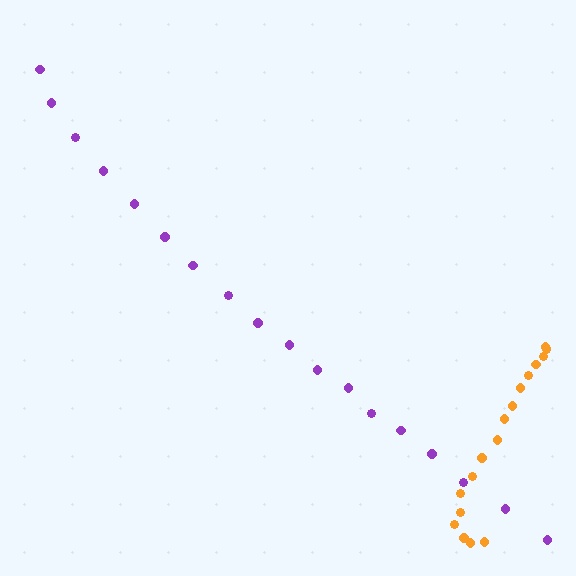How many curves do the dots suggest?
There are 2 distinct paths.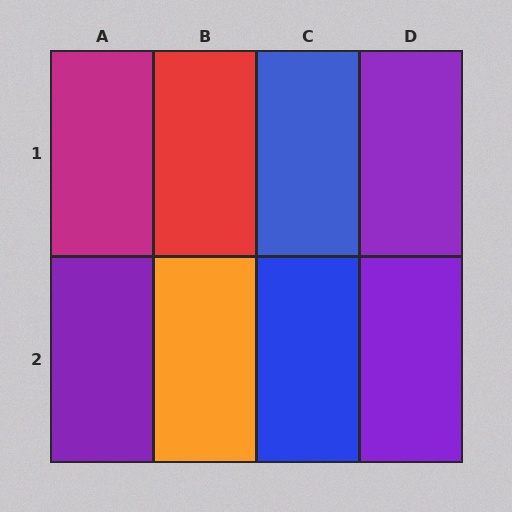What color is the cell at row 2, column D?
Purple.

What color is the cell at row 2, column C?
Blue.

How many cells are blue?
2 cells are blue.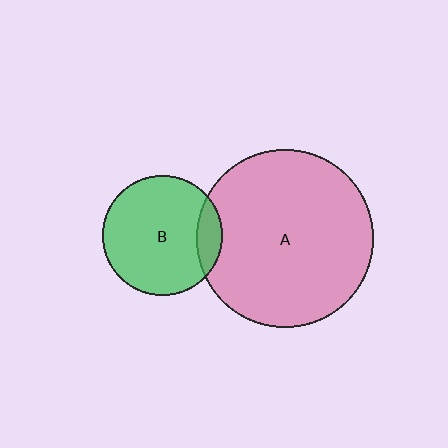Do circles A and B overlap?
Yes.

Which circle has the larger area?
Circle A (pink).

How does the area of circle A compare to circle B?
Approximately 2.2 times.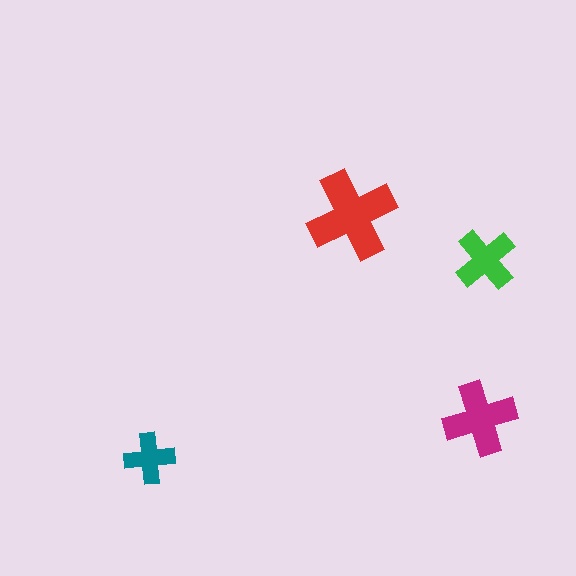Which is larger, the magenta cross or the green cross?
The magenta one.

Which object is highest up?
The red cross is topmost.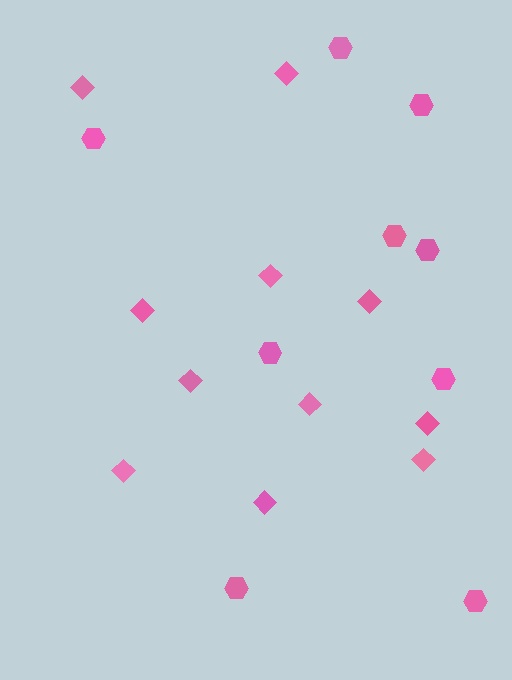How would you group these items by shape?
There are 2 groups: one group of hexagons (9) and one group of diamonds (11).